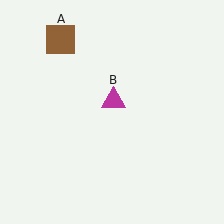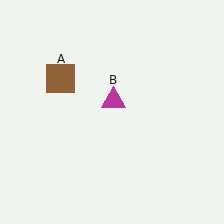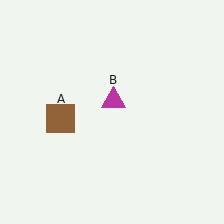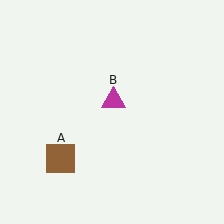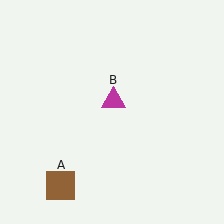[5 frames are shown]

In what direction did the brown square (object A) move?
The brown square (object A) moved down.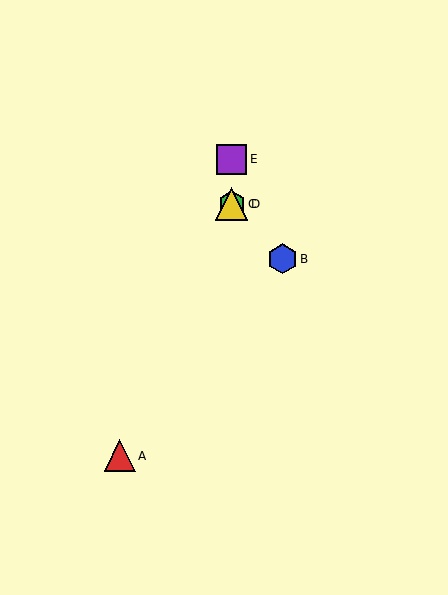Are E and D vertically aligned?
Yes, both are at x≈232.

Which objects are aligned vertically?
Objects C, D, E are aligned vertically.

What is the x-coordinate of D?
Object D is at x≈232.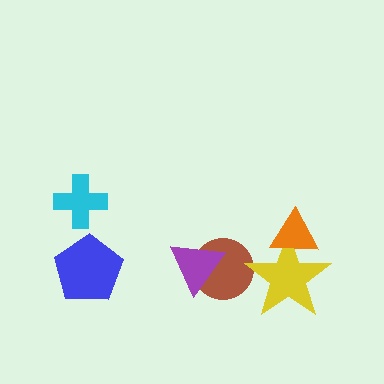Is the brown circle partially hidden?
Yes, it is partially covered by another shape.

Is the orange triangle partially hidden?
No, no other shape covers it.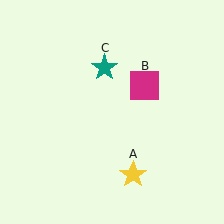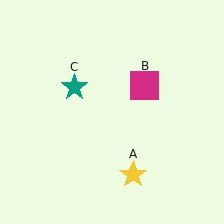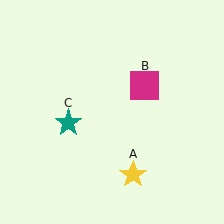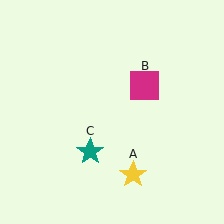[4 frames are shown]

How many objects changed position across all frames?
1 object changed position: teal star (object C).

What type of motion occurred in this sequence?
The teal star (object C) rotated counterclockwise around the center of the scene.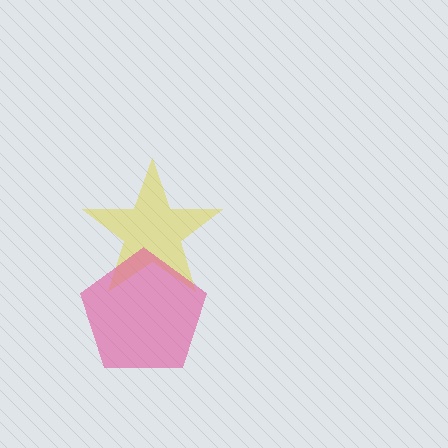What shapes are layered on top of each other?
The layered shapes are: a yellow star, a pink pentagon.